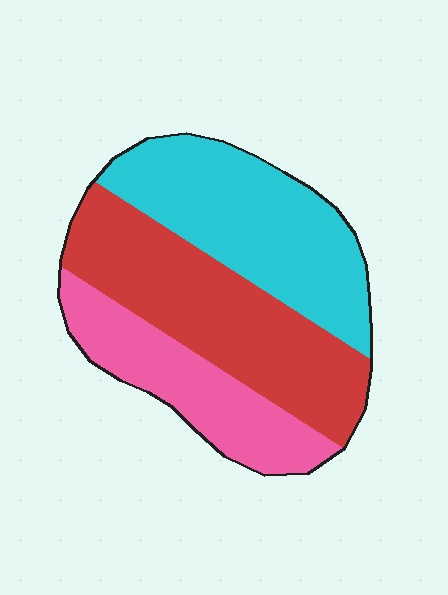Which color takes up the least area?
Pink, at roughly 25%.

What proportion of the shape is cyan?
Cyan takes up between a third and a half of the shape.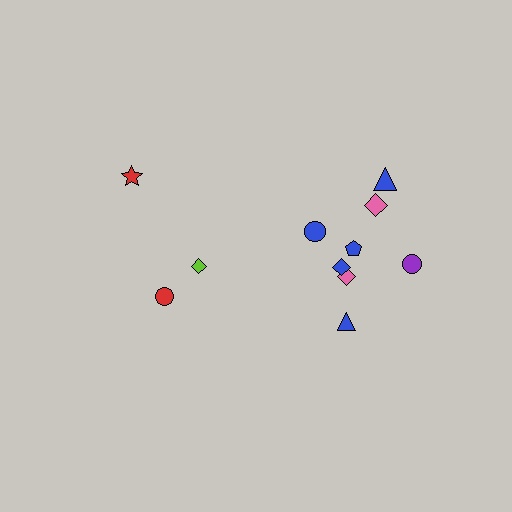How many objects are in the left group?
There are 3 objects.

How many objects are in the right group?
There are 8 objects.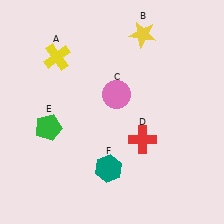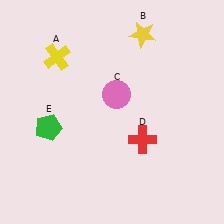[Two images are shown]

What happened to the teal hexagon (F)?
The teal hexagon (F) was removed in Image 2. It was in the bottom-left area of Image 1.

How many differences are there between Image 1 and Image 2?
There is 1 difference between the two images.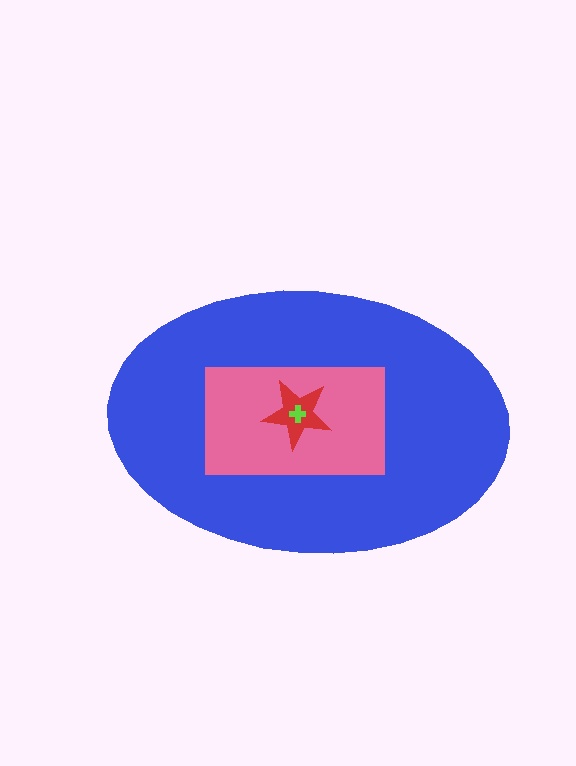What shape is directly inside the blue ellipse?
The pink rectangle.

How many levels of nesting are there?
4.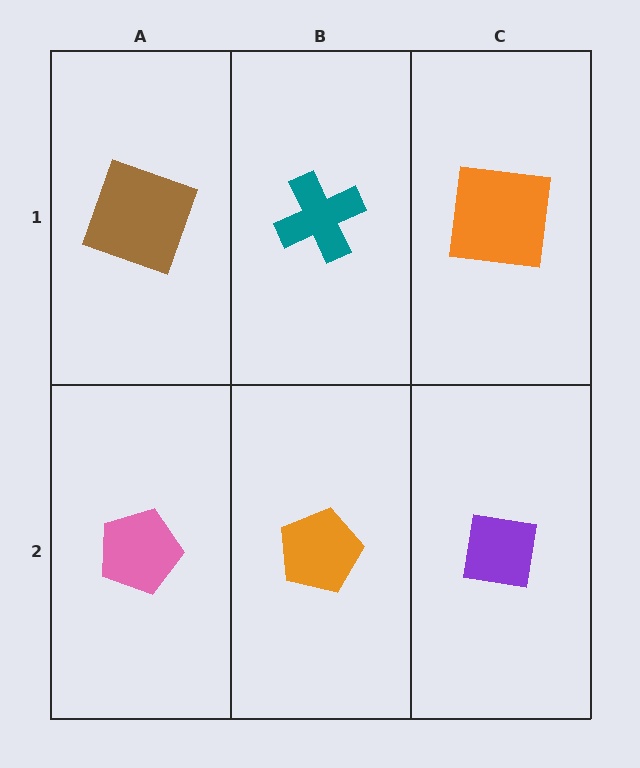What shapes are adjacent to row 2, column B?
A teal cross (row 1, column B), a pink pentagon (row 2, column A), a purple square (row 2, column C).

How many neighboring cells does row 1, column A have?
2.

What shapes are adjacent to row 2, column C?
An orange square (row 1, column C), an orange pentagon (row 2, column B).